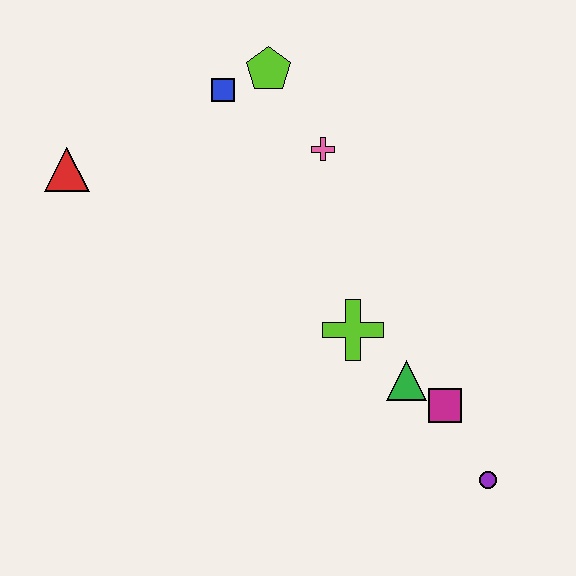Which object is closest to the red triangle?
The blue square is closest to the red triangle.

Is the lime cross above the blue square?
No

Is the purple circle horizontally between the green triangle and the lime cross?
No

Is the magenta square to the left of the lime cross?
No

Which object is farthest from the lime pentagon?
The purple circle is farthest from the lime pentagon.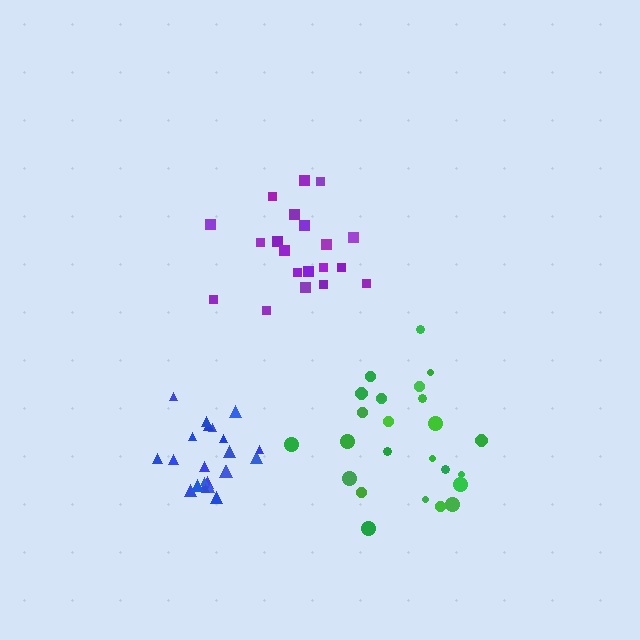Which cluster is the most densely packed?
Blue.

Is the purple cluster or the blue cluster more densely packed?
Blue.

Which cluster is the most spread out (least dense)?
Green.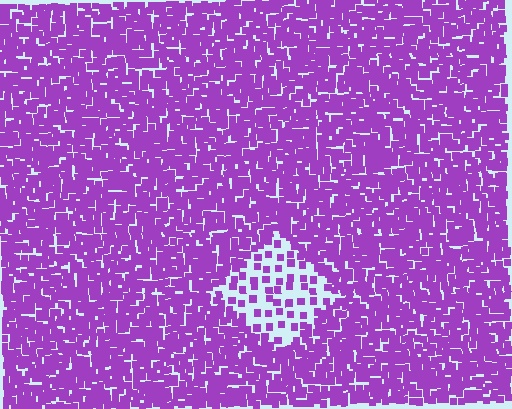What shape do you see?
I see a diamond.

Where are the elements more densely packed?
The elements are more densely packed outside the diamond boundary.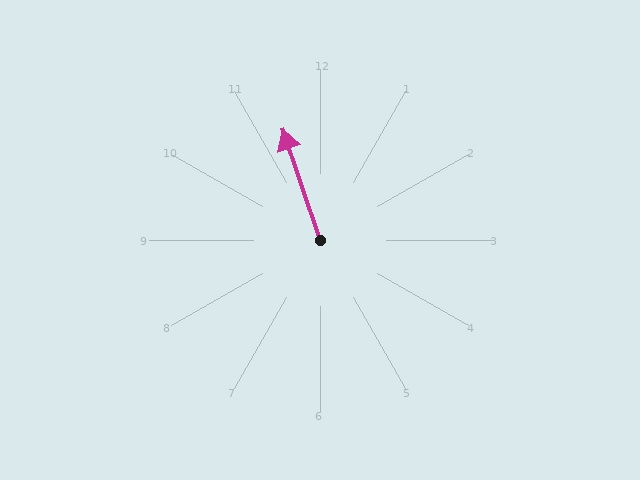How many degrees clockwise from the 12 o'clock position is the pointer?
Approximately 341 degrees.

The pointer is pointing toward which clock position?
Roughly 11 o'clock.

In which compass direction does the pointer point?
North.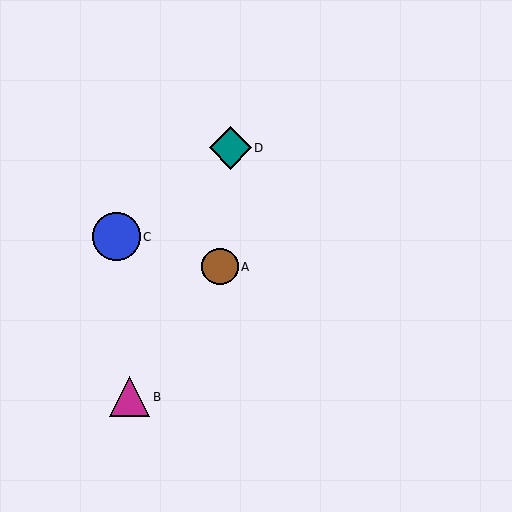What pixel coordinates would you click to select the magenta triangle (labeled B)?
Click at (130, 397) to select the magenta triangle B.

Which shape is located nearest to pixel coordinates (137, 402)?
The magenta triangle (labeled B) at (130, 397) is nearest to that location.